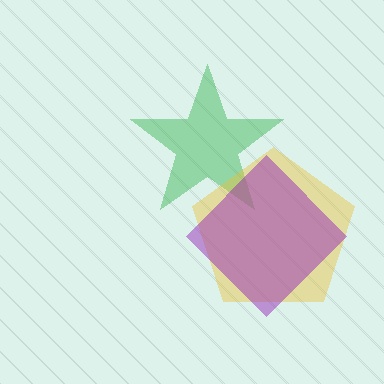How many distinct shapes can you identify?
There are 3 distinct shapes: a green star, a yellow pentagon, a purple diamond.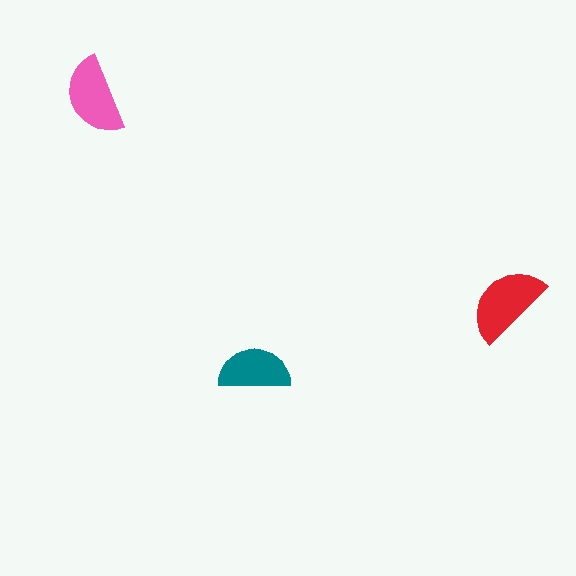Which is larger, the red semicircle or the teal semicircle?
The red one.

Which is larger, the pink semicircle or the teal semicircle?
The pink one.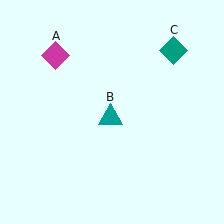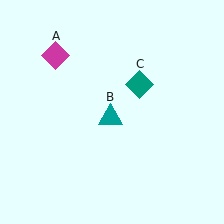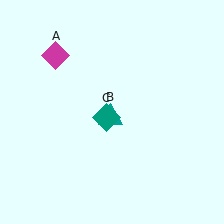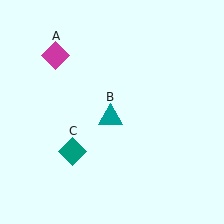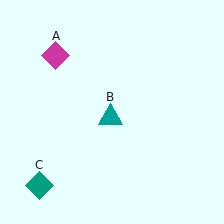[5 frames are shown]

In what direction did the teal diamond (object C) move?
The teal diamond (object C) moved down and to the left.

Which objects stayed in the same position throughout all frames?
Magenta diamond (object A) and teal triangle (object B) remained stationary.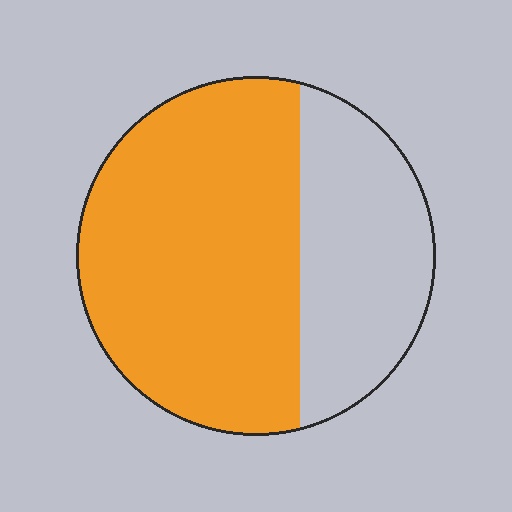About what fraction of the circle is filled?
About two thirds (2/3).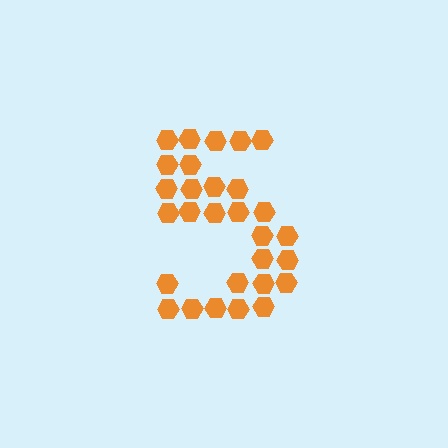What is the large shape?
The large shape is the digit 5.